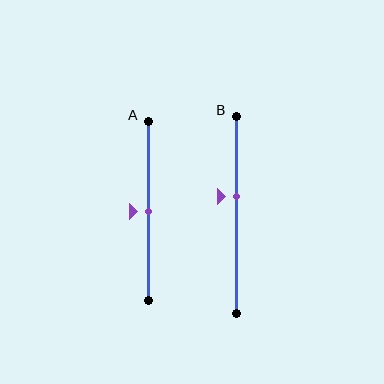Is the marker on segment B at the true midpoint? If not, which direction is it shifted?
No, the marker on segment B is shifted upward by about 9% of the segment length.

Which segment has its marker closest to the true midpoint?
Segment A has its marker closest to the true midpoint.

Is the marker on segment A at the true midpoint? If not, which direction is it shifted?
Yes, the marker on segment A is at the true midpoint.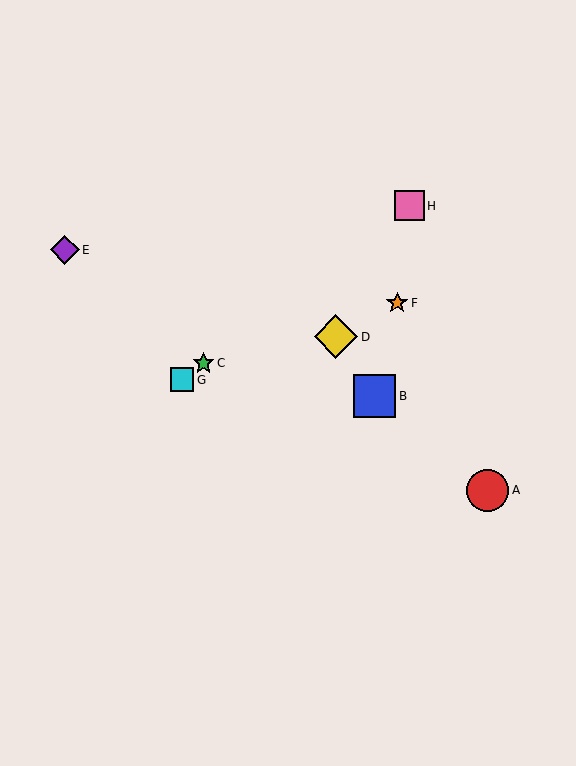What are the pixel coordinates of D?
Object D is at (336, 337).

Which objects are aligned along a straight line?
Objects C, G, H are aligned along a straight line.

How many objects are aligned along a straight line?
3 objects (C, G, H) are aligned along a straight line.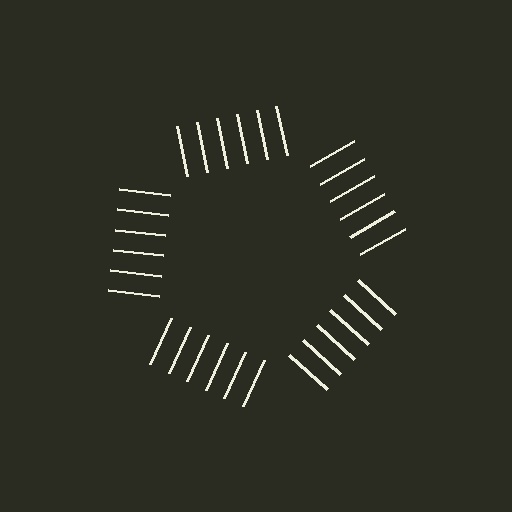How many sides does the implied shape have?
5 sides — the line-ends trace a pentagon.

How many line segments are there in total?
30 — 6 along each of the 5 edges.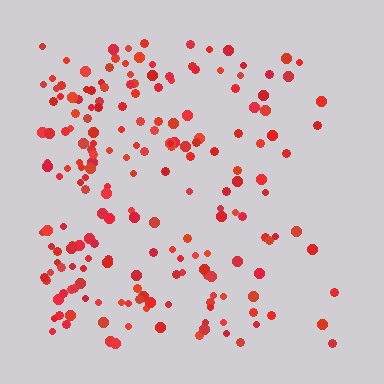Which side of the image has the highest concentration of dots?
The left.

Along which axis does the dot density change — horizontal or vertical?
Horizontal.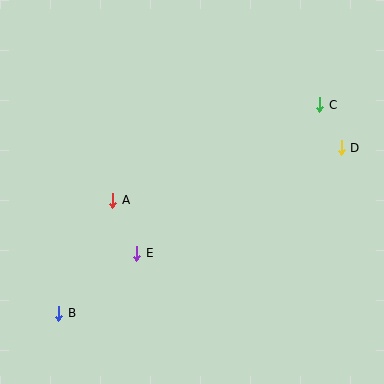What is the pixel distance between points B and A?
The distance between B and A is 125 pixels.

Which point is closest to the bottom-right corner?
Point D is closest to the bottom-right corner.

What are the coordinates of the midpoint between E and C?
The midpoint between E and C is at (228, 179).